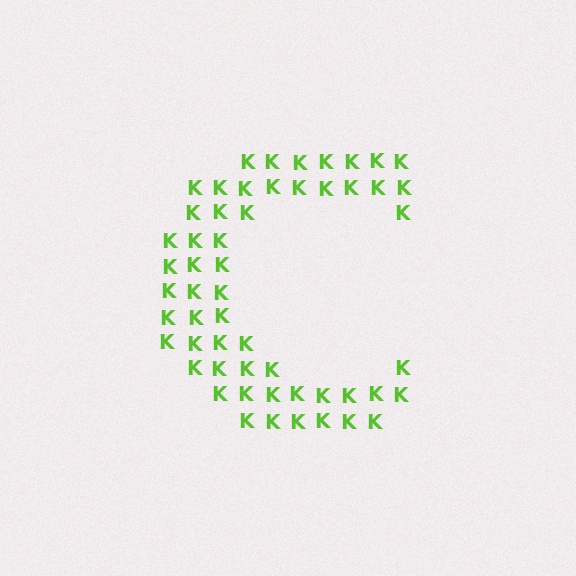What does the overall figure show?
The overall figure shows the letter C.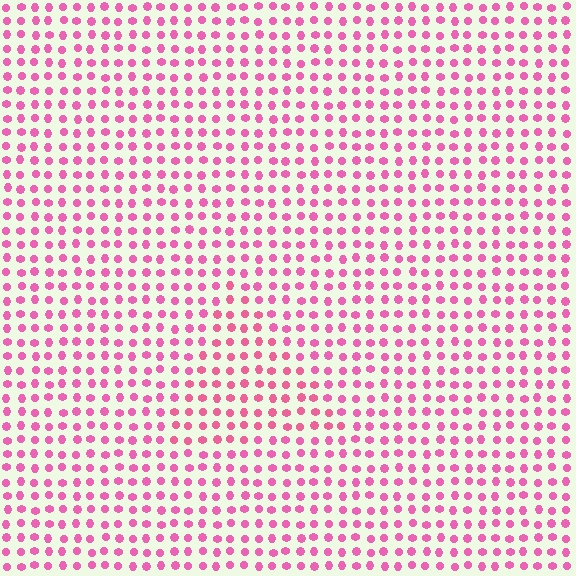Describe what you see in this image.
The image is filled with small pink elements in a uniform arrangement. A triangle-shaped region is visible where the elements are tinted to a slightly different hue, forming a subtle color boundary.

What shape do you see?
I see a triangle.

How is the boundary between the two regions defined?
The boundary is defined purely by a slight shift in hue (about 12 degrees). Spacing, size, and orientation are identical on both sides.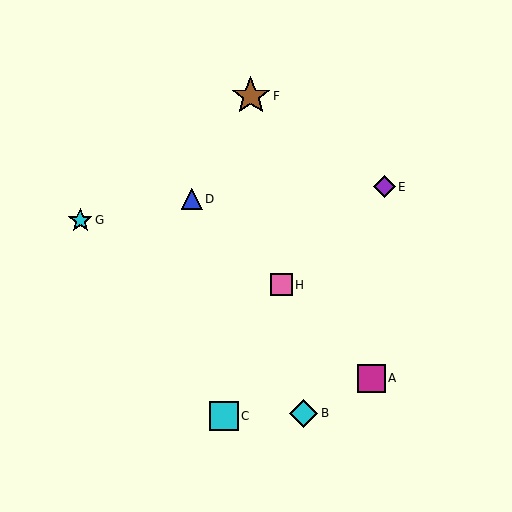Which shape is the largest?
The brown star (labeled F) is the largest.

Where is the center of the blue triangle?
The center of the blue triangle is at (192, 199).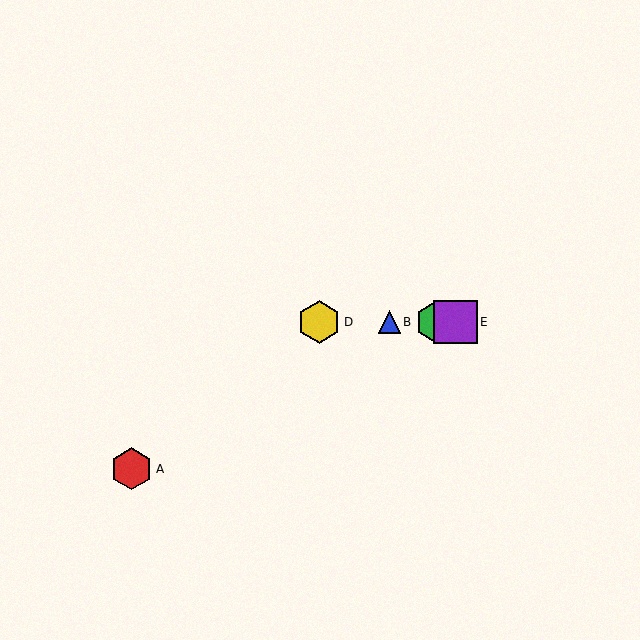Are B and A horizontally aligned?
No, B is at y≈322 and A is at y≈469.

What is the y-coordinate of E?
Object E is at y≈322.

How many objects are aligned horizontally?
4 objects (B, C, D, E) are aligned horizontally.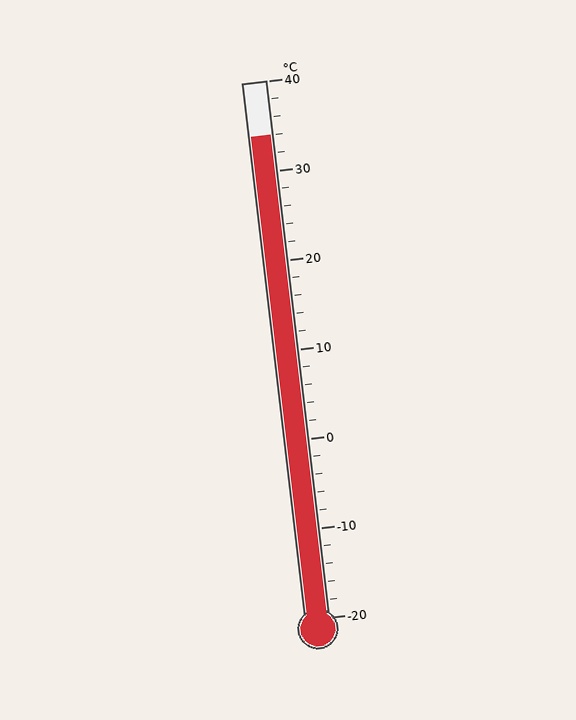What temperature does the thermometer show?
The thermometer shows approximately 34°C.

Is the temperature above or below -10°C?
The temperature is above -10°C.